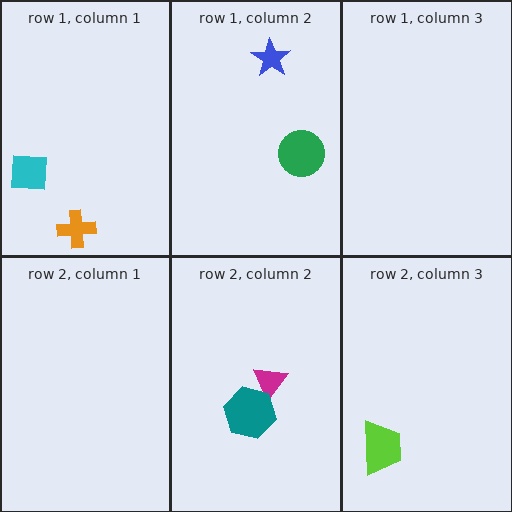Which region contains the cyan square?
The row 1, column 1 region.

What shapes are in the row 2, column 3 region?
The lime trapezoid.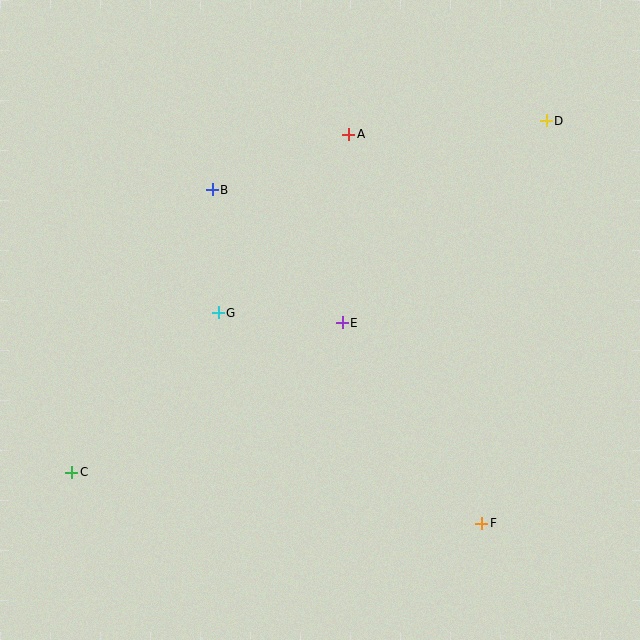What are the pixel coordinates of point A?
Point A is at (349, 134).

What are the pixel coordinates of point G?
Point G is at (218, 313).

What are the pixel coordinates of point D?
Point D is at (546, 121).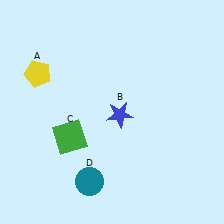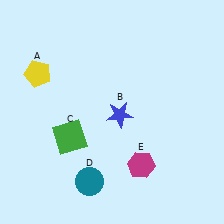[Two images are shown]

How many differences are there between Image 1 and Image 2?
There is 1 difference between the two images.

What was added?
A magenta hexagon (E) was added in Image 2.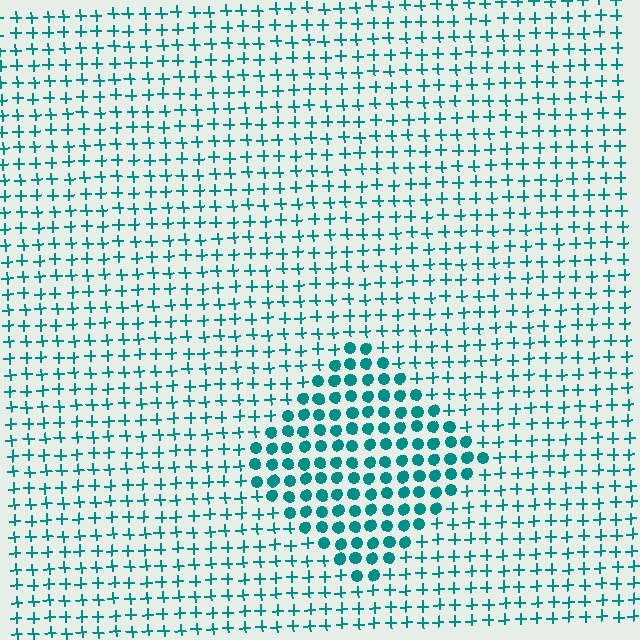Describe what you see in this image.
The image is filled with small teal elements arranged in a uniform grid. A diamond-shaped region contains circles, while the surrounding area contains plus signs. The boundary is defined purely by the change in element shape.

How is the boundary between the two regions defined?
The boundary is defined by a change in element shape: circles inside vs. plus signs outside. All elements share the same color and spacing.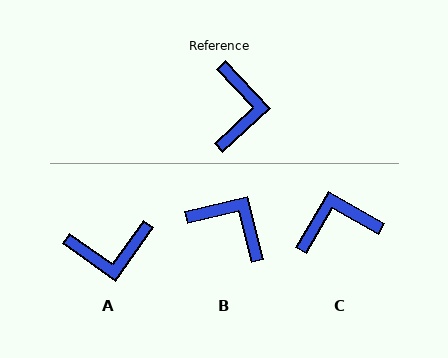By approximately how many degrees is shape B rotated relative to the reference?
Approximately 61 degrees counter-clockwise.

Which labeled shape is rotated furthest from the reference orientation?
C, about 106 degrees away.